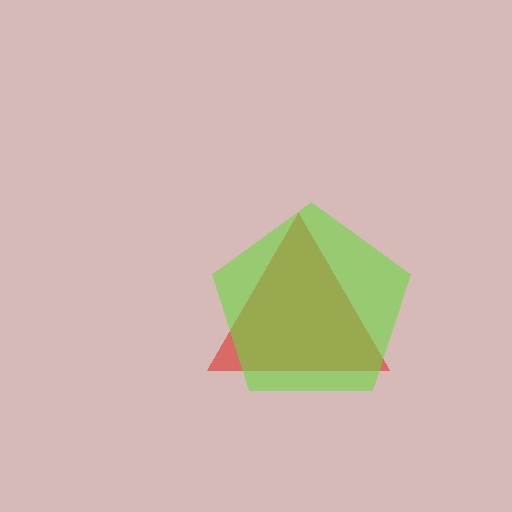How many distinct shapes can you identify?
There are 2 distinct shapes: a red triangle, a lime pentagon.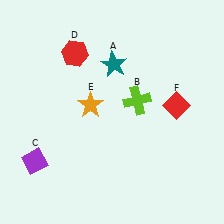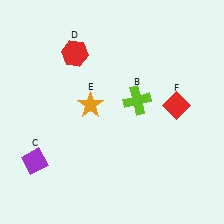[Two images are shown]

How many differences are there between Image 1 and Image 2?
There is 1 difference between the two images.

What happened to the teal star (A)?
The teal star (A) was removed in Image 2. It was in the top-right area of Image 1.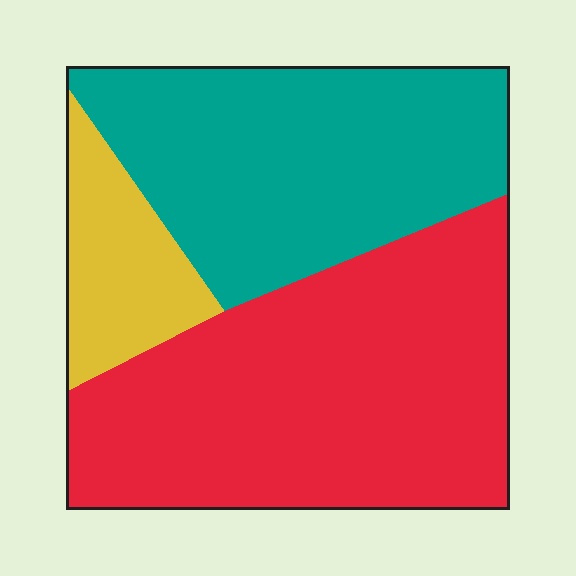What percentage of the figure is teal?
Teal takes up about three eighths (3/8) of the figure.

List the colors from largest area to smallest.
From largest to smallest: red, teal, yellow.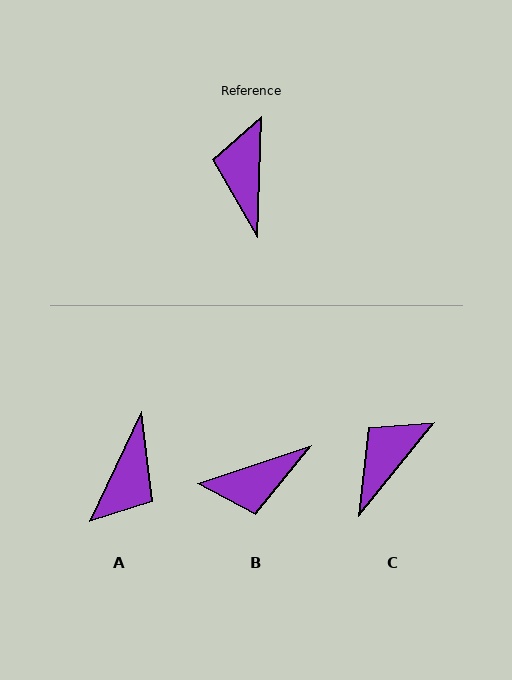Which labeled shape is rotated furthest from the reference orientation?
A, about 157 degrees away.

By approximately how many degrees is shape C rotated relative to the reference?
Approximately 37 degrees clockwise.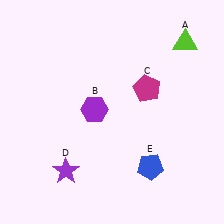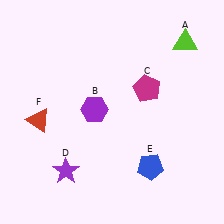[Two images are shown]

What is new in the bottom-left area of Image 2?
A red triangle (F) was added in the bottom-left area of Image 2.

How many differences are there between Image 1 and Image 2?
There is 1 difference between the two images.